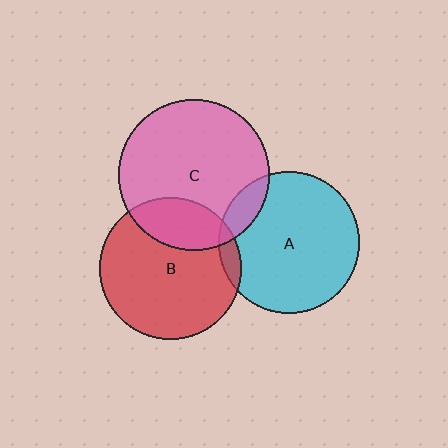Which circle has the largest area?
Circle C (pink).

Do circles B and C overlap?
Yes.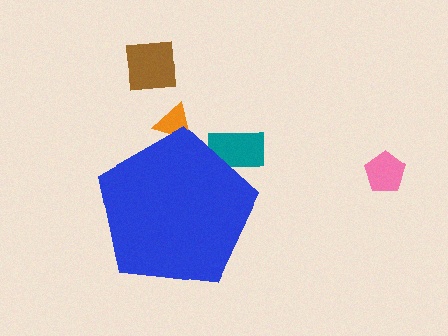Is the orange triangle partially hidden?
Yes, the orange triangle is partially hidden behind the blue pentagon.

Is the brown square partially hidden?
No, the brown square is fully visible.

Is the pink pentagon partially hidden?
No, the pink pentagon is fully visible.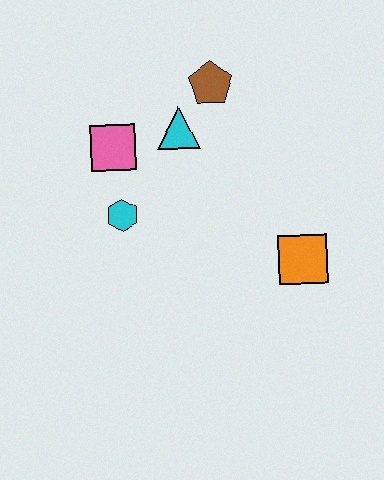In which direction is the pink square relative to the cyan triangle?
The pink square is to the left of the cyan triangle.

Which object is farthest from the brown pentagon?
The orange square is farthest from the brown pentagon.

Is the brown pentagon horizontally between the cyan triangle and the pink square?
No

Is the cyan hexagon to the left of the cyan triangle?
Yes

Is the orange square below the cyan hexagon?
Yes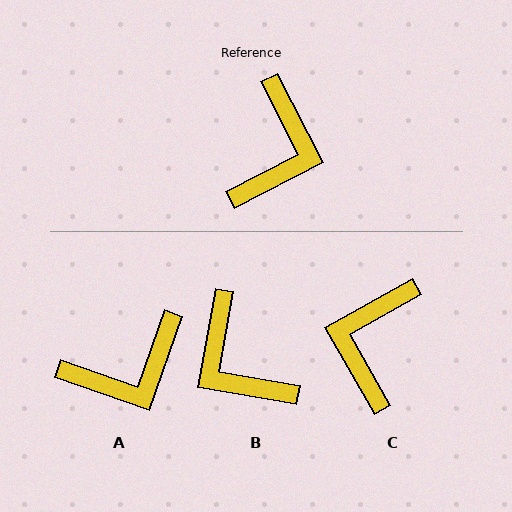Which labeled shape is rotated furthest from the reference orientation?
C, about 178 degrees away.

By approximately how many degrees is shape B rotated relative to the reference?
Approximately 127 degrees clockwise.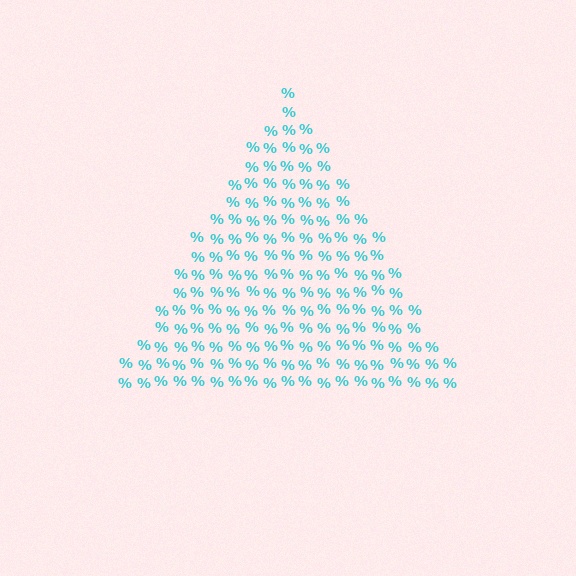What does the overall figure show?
The overall figure shows a triangle.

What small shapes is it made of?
It is made of small percent signs.